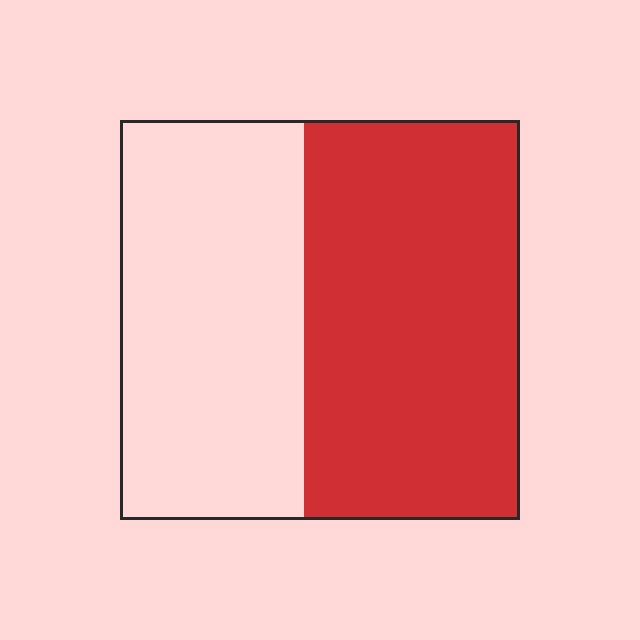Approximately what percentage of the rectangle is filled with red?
Approximately 55%.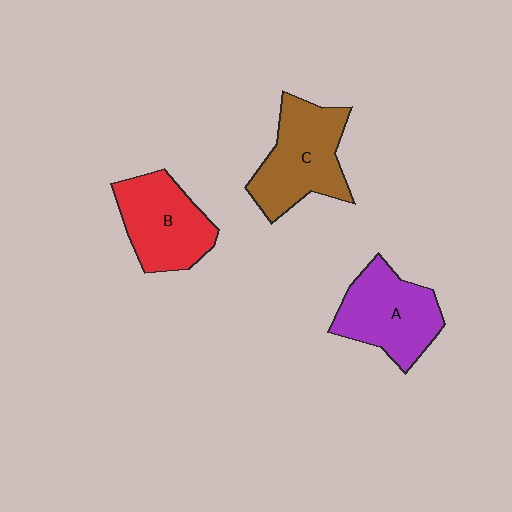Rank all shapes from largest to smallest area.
From largest to smallest: C (brown), A (purple), B (red).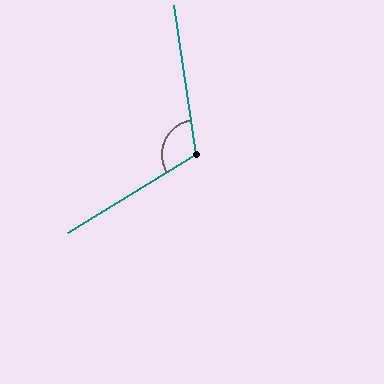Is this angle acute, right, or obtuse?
It is obtuse.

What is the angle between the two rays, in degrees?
Approximately 113 degrees.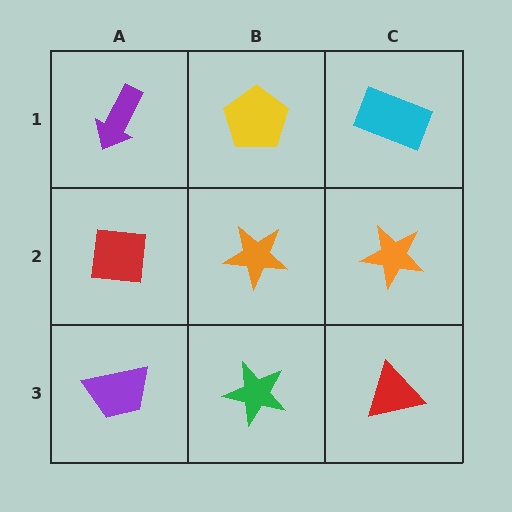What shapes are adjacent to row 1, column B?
An orange star (row 2, column B), a purple arrow (row 1, column A), a cyan rectangle (row 1, column C).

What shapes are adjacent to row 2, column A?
A purple arrow (row 1, column A), a purple trapezoid (row 3, column A), an orange star (row 2, column B).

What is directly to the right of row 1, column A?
A yellow pentagon.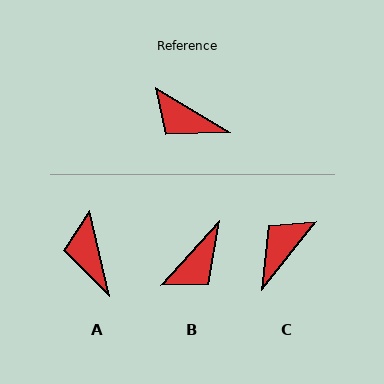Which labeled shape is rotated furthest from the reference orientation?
C, about 97 degrees away.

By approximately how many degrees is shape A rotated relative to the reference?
Approximately 46 degrees clockwise.